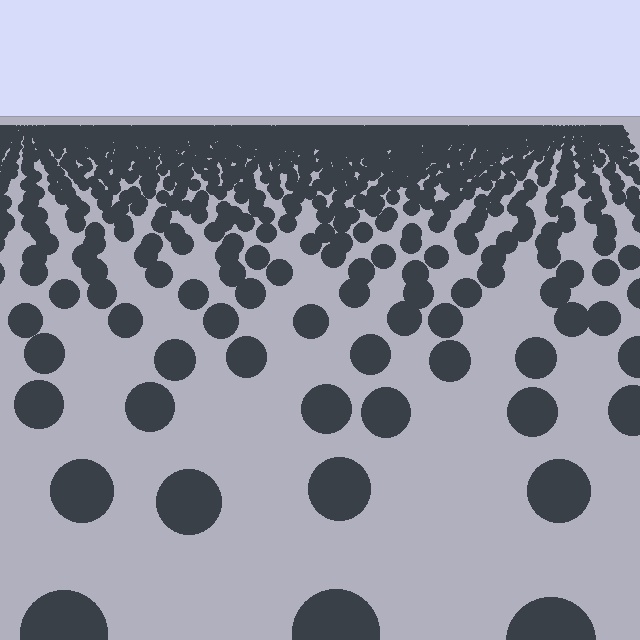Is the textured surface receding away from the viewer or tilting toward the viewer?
The surface is receding away from the viewer. Texture elements get smaller and denser toward the top.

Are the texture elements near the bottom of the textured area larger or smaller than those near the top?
Larger. Near the bottom, elements are closer to the viewer and appear at a bigger on-screen size.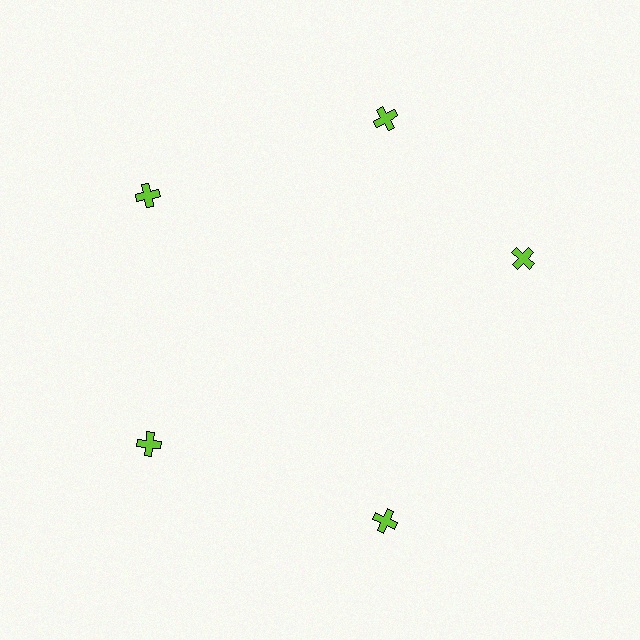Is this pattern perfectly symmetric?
No. The 5 lime crosses are arranged in a ring, but one element near the 3 o'clock position is rotated out of alignment along the ring, breaking the 5-fold rotational symmetry.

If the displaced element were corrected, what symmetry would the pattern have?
It would have 5-fold rotational symmetry — the pattern would map onto itself every 72 degrees.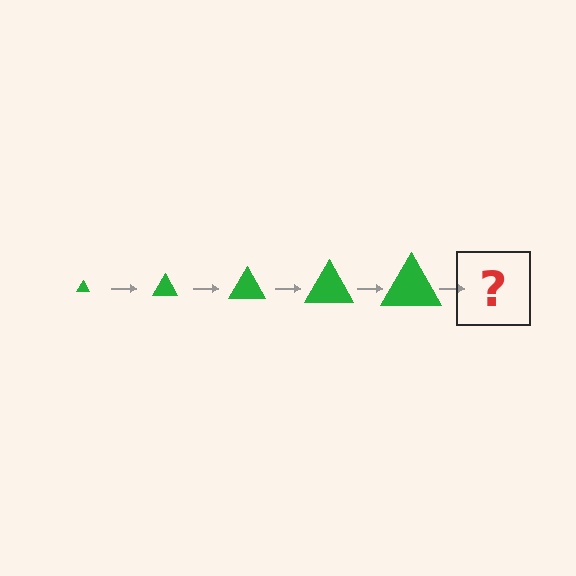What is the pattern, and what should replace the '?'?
The pattern is that the triangle gets progressively larger each step. The '?' should be a green triangle, larger than the previous one.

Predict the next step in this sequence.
The next step is a green triangle, larger than the previous one.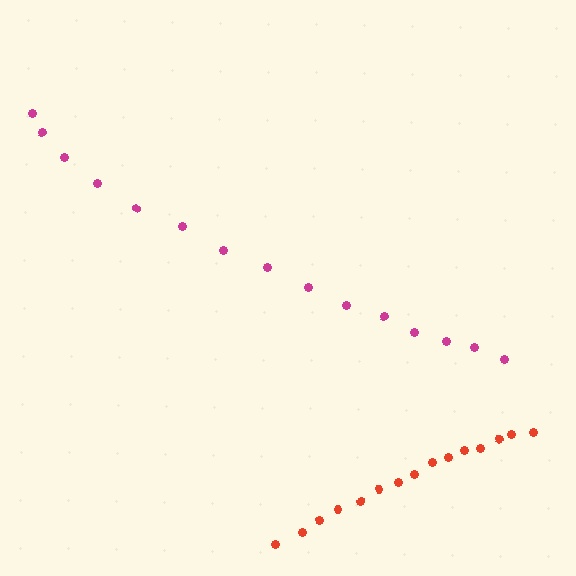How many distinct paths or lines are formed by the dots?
There are 2 distinct paths.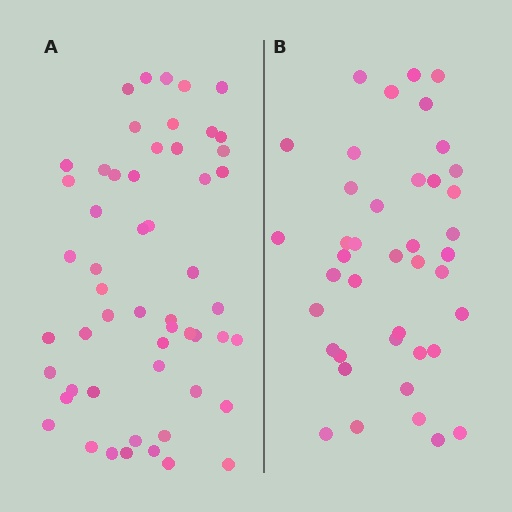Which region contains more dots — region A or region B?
Region A (the left region) has more dots.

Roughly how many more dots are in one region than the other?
Region A has approximately 15 more dots than region B.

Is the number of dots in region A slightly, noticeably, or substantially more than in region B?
Region A has noticeably more, but not dramatically so. The ratio is roughly 1.3 to 1.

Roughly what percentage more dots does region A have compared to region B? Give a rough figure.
About 30% more.